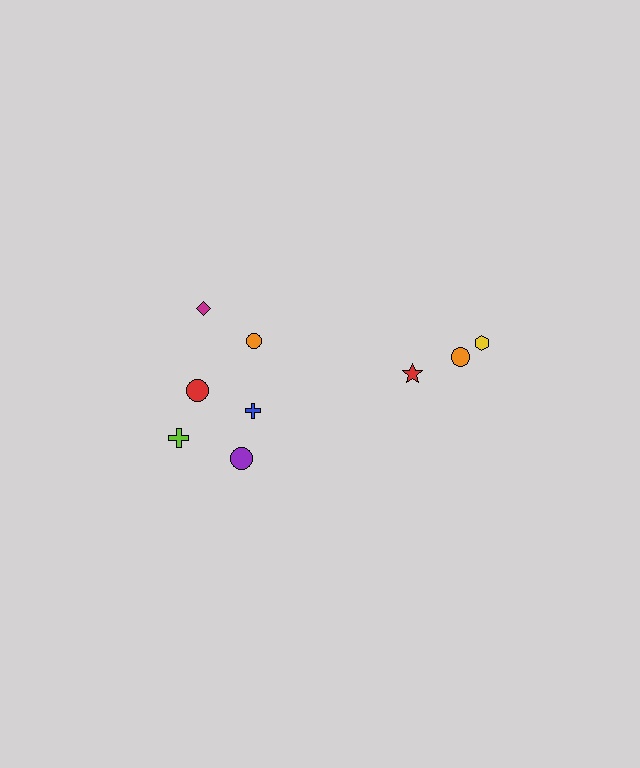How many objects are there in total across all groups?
There are 9 objects.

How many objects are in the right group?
There are 3 objects.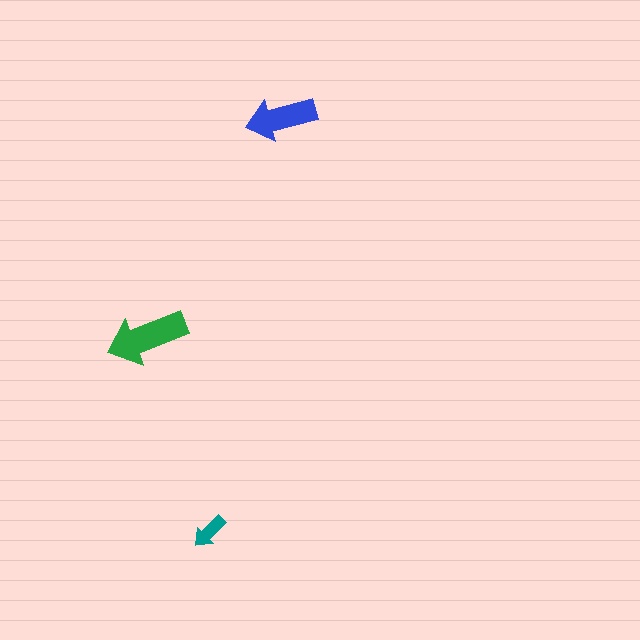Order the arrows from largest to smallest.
the green one, the blue one, the teal one.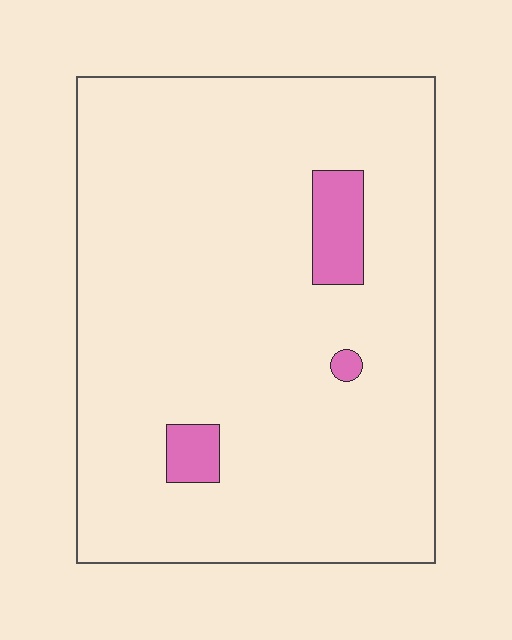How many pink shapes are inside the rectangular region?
3.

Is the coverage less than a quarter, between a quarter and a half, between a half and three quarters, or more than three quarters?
Less than a quarter.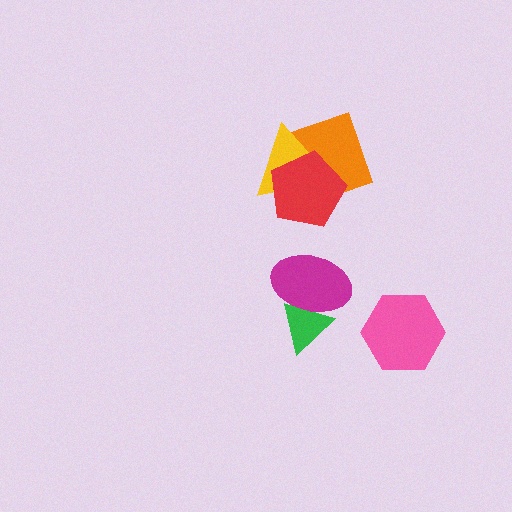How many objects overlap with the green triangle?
1 object overlaps with the green triangle.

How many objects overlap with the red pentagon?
2 objects overlap with the red pentagon.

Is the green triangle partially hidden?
Yes, it is partially covered by another shape.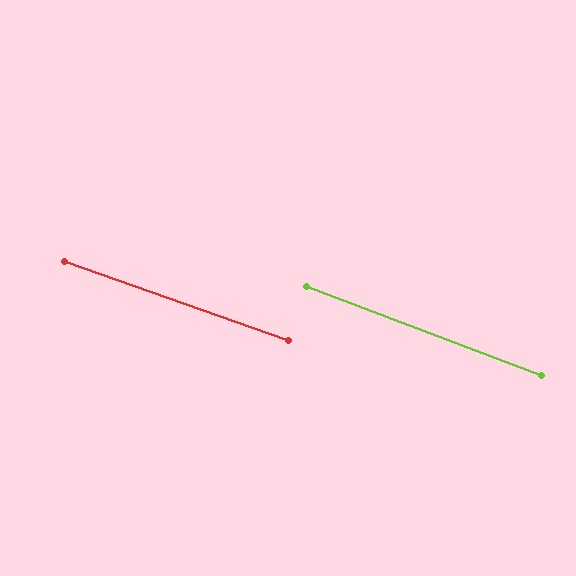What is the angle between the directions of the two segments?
Approximately 1 degree.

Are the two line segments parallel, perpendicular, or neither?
Parallel — their directions differ by only 1.3°.